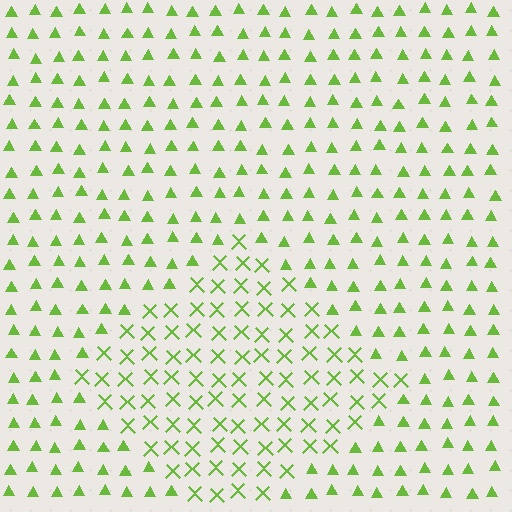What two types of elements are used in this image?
The image uses X marks inside the diamond region and triangles outside it.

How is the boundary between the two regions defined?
The boundary is defined by a change in element shape: X marks inside vs. triangles outside. All elements share the same color and spacing.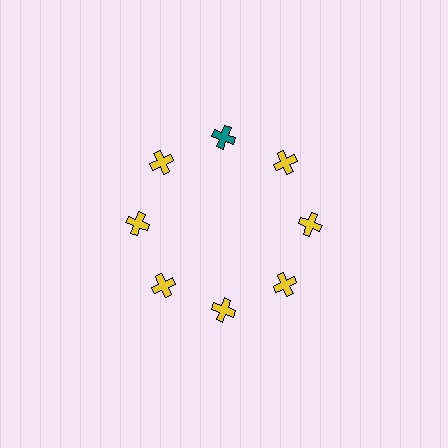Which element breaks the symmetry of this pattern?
The teal cross at roughly the 12 o'clock position breaks the symmetry. All other shapes are yellow crosses.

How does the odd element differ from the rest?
It has a different color: teal instead of yellow.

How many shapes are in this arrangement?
There are 8 shapes arranged in a ring pattern.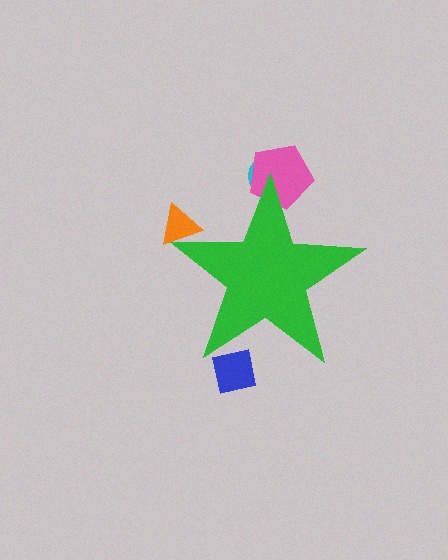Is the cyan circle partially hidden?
Yes, the cyan circle is partially hidden behind the green star.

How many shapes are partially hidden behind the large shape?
4 shapes are partially hidden.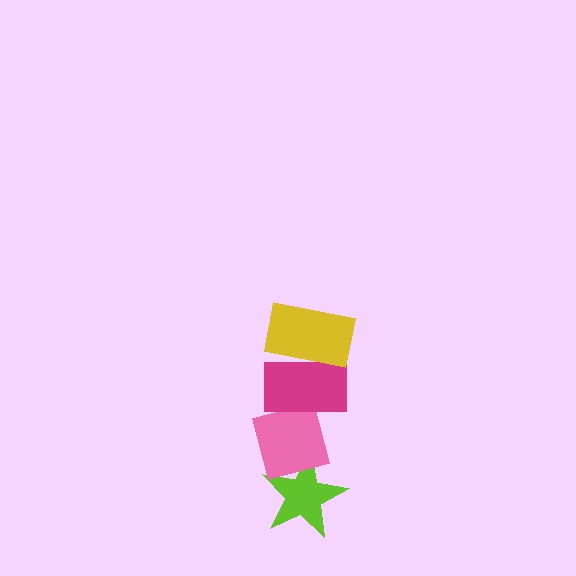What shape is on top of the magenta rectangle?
The yellow rectangle is on top of the magenta rectangle.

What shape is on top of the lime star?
The pink square is on top of the lime star.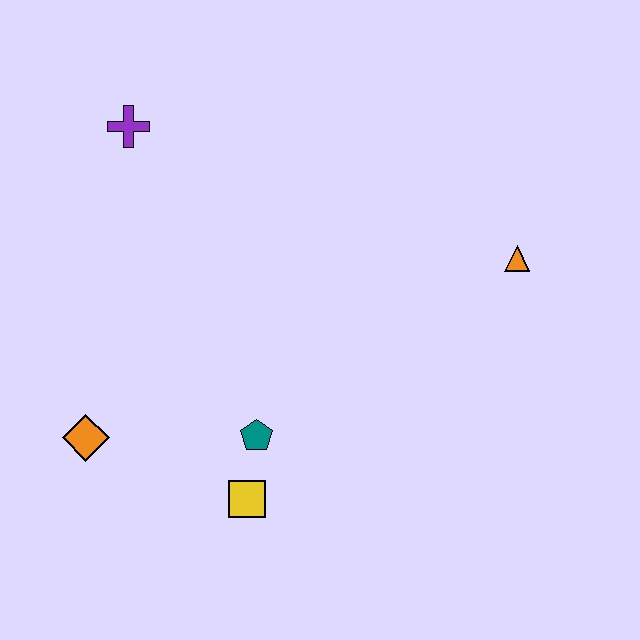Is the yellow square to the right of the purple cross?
Yes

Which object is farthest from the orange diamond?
The orange triangle is farthest from the orange diamond.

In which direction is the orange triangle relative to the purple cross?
The orange triangle is to the right of the purple cross.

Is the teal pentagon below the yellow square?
No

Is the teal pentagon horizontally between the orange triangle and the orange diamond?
Yes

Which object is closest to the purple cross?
The orange diamond is closest to the purple cross.